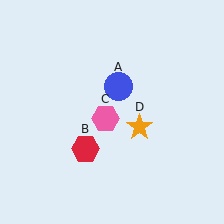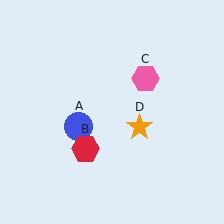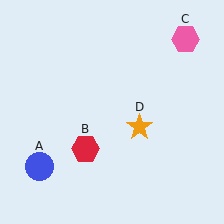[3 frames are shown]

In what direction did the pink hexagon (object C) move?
The pink hexagon (object C) moved up and to the right.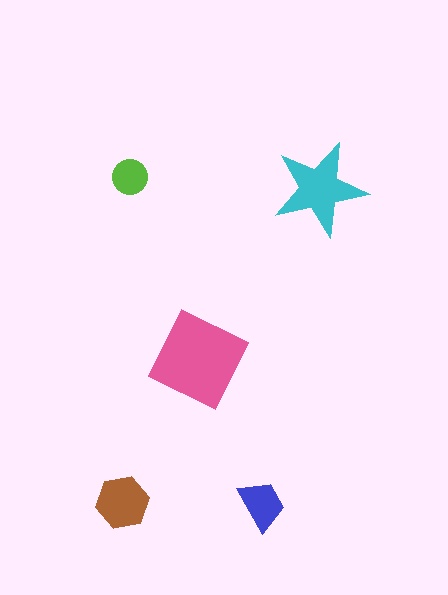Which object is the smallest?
The lime circle.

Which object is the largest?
The pink square.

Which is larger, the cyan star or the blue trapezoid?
The cyan star.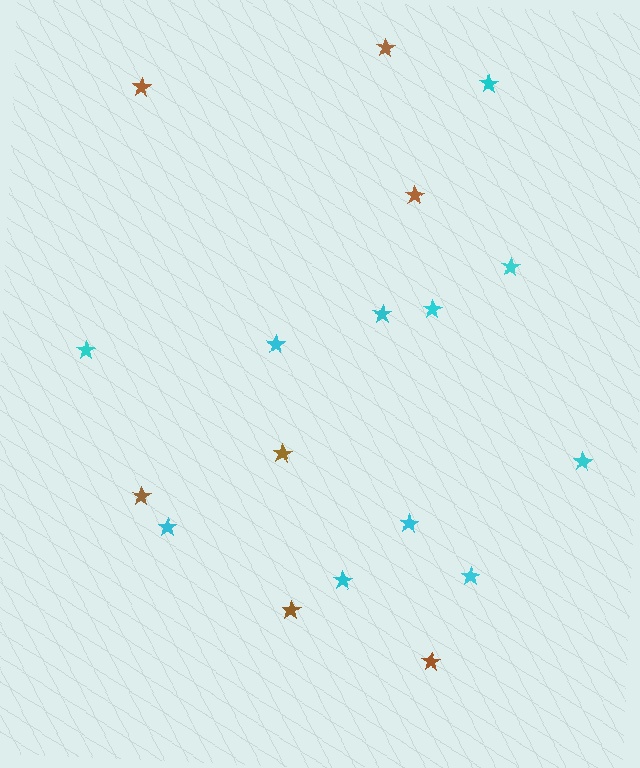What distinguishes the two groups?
There are 2 groups: one group of cyan stars (11) and one group of brown stars (7).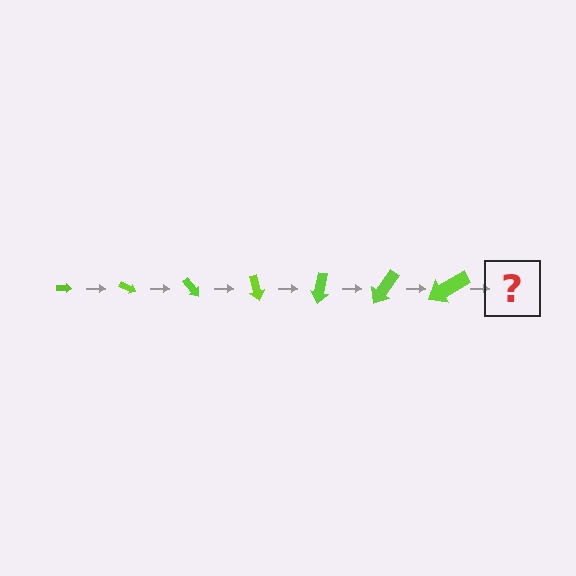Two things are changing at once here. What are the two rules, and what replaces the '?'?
The two rules are that the arrow grows larger each step and it rotates 25 degrees each step. The '?' should be an arrow, larger than the previous one and rotated 175 degrees from the start.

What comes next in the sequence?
The next element should be an arrow, larger than the previous one and rotated 175 degrees from the start.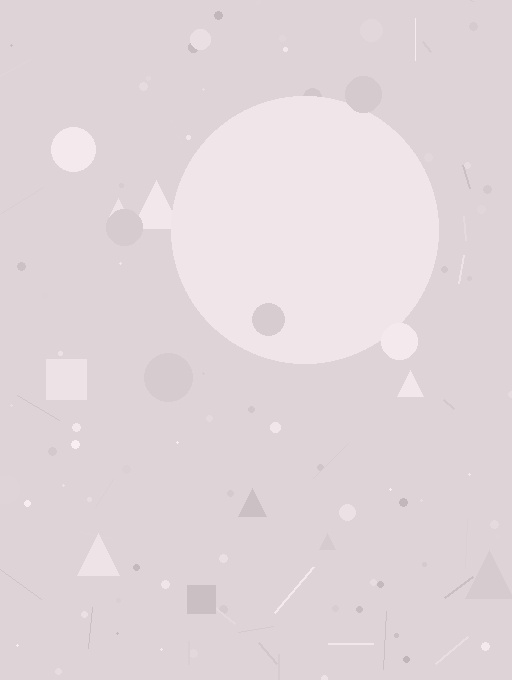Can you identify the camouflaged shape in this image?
The camouflaged shape is a circle.